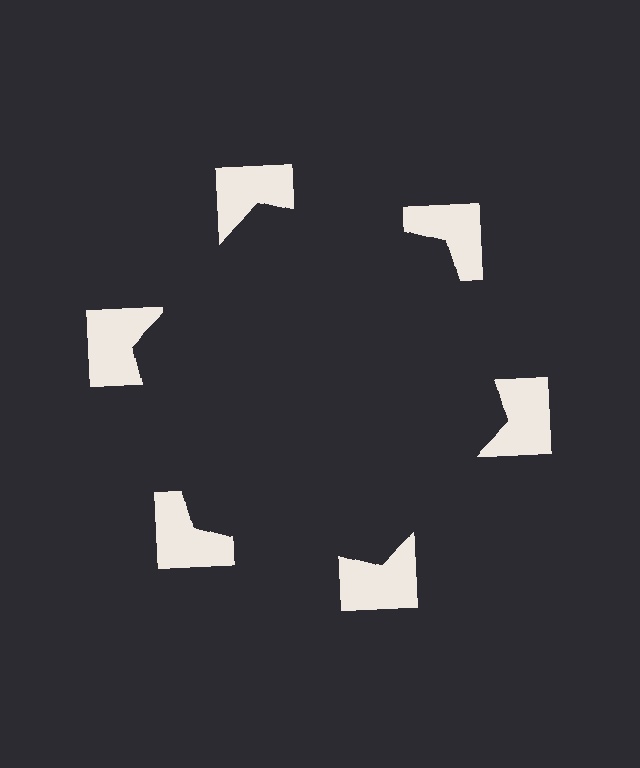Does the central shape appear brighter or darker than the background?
It typically appears slightly darker than the background, even though no actual brightness change is drawn.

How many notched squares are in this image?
There are 6 — one at each vertex of the illusory hexagon.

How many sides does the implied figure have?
6 sides.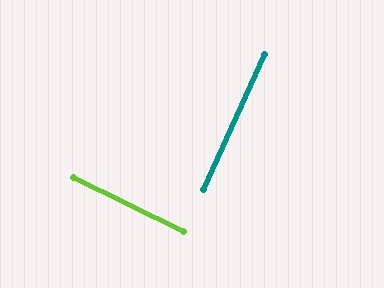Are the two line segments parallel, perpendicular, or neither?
Perpendicular — they meet at approximately 88°.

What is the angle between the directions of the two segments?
Approximately 88 degrees.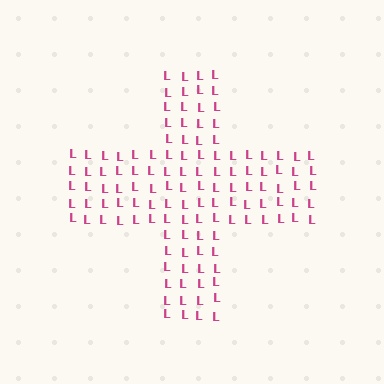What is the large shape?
The large shape is a cross.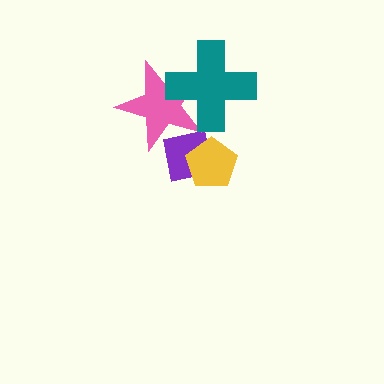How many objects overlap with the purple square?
2 objects overlap with the purple square.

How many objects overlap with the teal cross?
1 object overlaps with the teal cross.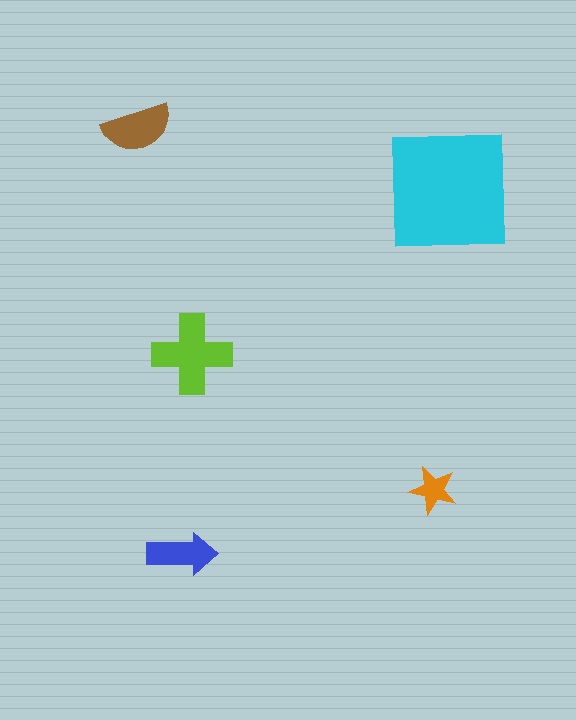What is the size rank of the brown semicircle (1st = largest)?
3rd.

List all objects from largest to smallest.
The cyan square, the lime cross, the brown semicircle, the blue arrow, the orange star.